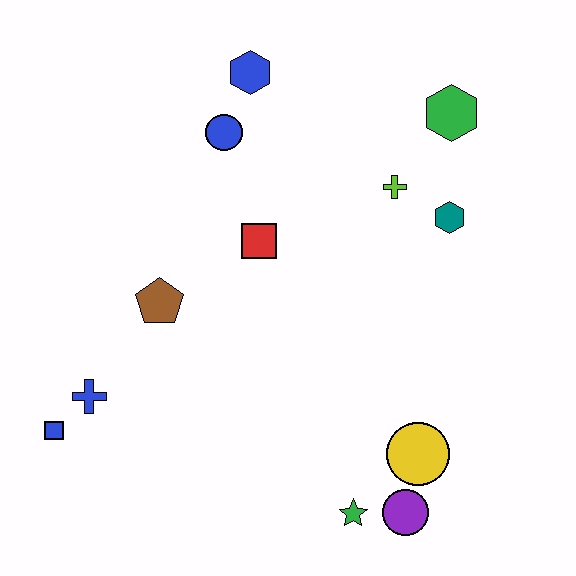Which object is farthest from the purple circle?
The blue hexagon is farthest from the purple circle.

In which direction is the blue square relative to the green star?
The blue square is to the left of the green star.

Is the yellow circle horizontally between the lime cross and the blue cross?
No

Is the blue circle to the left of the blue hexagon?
Yes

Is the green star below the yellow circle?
Yes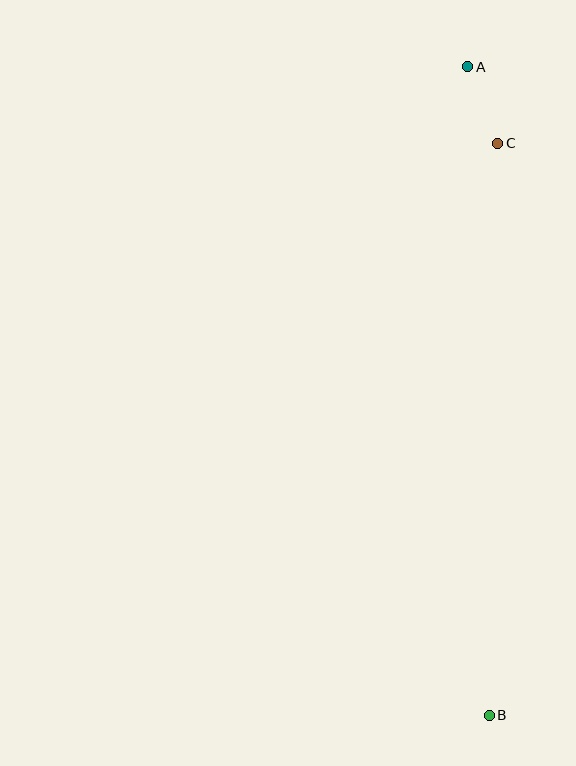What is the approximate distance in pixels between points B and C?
The distance between B and C is approximately 572 pixels.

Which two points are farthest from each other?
Points A and B are farthest from each other.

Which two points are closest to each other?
Points A and C are closest to each other.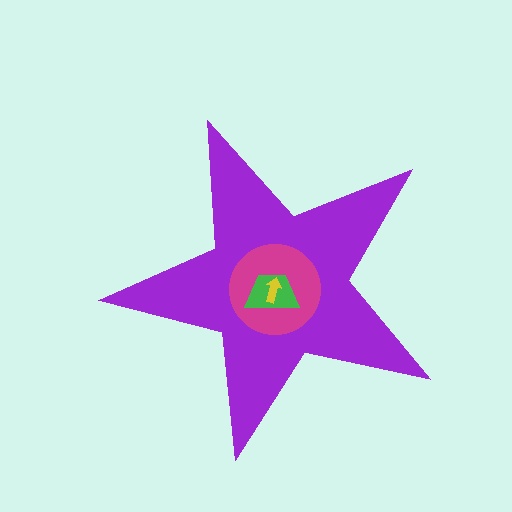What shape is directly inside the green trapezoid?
The yellow arrow.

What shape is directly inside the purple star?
The magenta circle.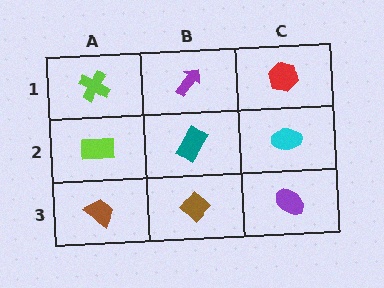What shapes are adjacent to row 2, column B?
A purple arrow (row 1, column B), a brown diamond (row 3, column B), a lime rectangle (row 2, column A), a cyan ellipse (row 2, column C).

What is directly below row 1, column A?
A lime rectangle.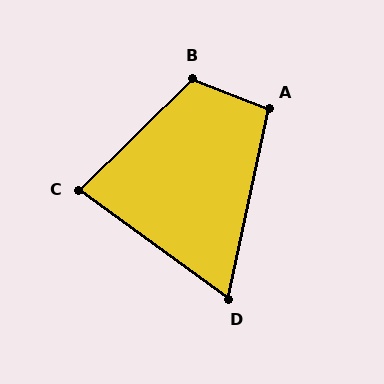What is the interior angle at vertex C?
Approximately 81 degrees (acute).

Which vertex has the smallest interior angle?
D, at approximately 66 degrees.